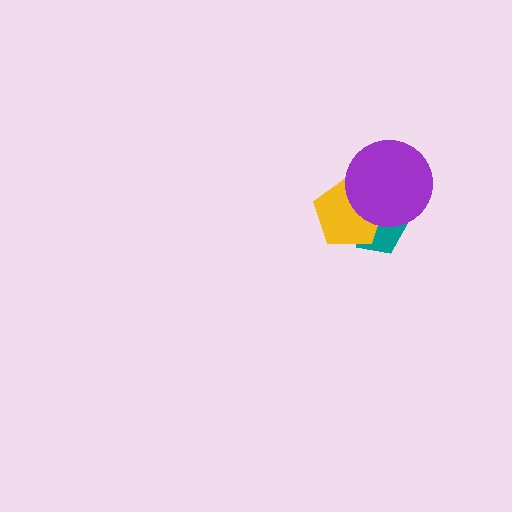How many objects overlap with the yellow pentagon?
2 objects overlap with the yellow pentagon.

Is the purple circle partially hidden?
No, no other shape covers it.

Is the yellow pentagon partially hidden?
Yes, it is partially covered by another shape.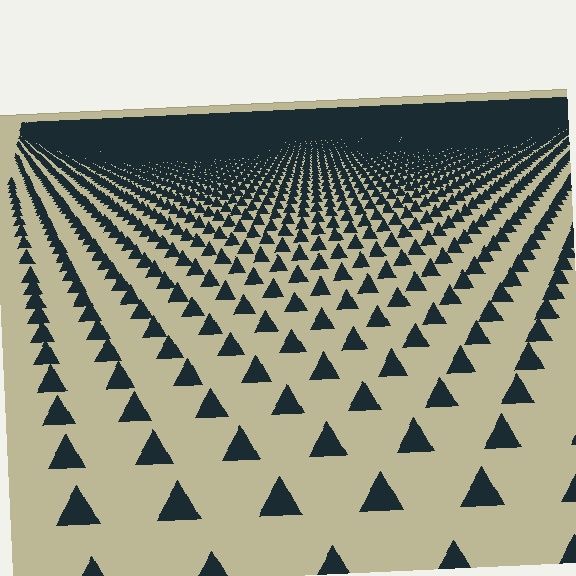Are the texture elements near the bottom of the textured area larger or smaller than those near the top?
Larger. Near the bottom, elements are closer to the viewer and appear at a bigger on-screen size.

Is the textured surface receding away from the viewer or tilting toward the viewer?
The surface is receding away from the viewer. Texture elements get smaller and denser toward the top.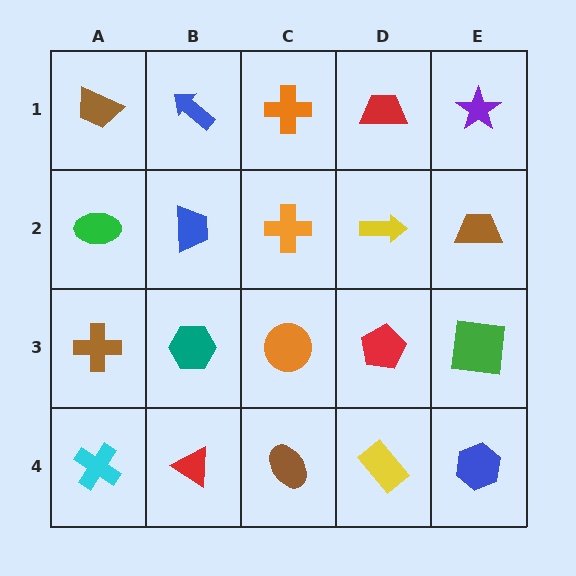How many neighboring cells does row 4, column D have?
3.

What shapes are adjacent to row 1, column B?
A blue trapezoid (row 2, column B), a brown trapezoid (row 1, column A), an orange cross (row 1, column C).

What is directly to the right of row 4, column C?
A yellow rectangle.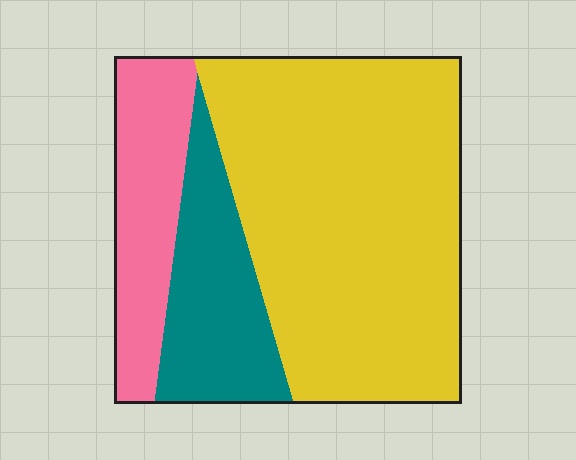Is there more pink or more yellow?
Yellow.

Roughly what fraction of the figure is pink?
Pink covers 18% of the figure.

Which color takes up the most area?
Yellow, at roughly 65%.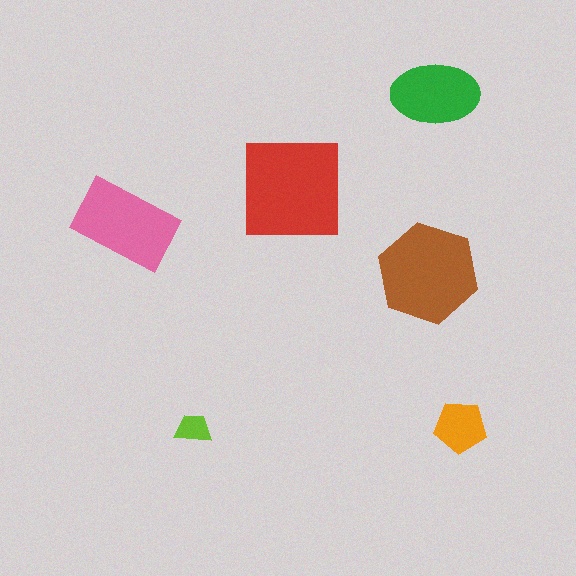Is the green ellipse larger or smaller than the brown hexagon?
Smaller.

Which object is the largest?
The red square.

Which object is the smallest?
The lime trapezoid.